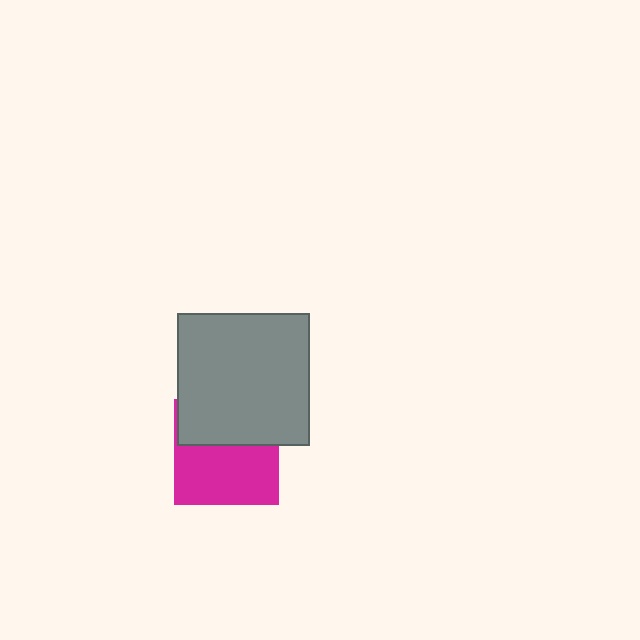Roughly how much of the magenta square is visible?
About half of it is visible (roughly 58%).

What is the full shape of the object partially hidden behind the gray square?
The partially hidden object is a magenta square.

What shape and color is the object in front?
The object in front is a gray square.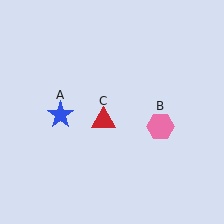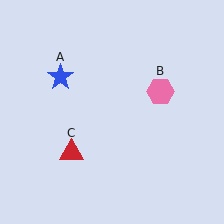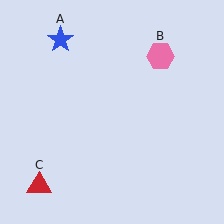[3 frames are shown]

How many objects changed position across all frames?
3 objects changed position: blue star (object A), pink hexagon (object B), red triangle (object C).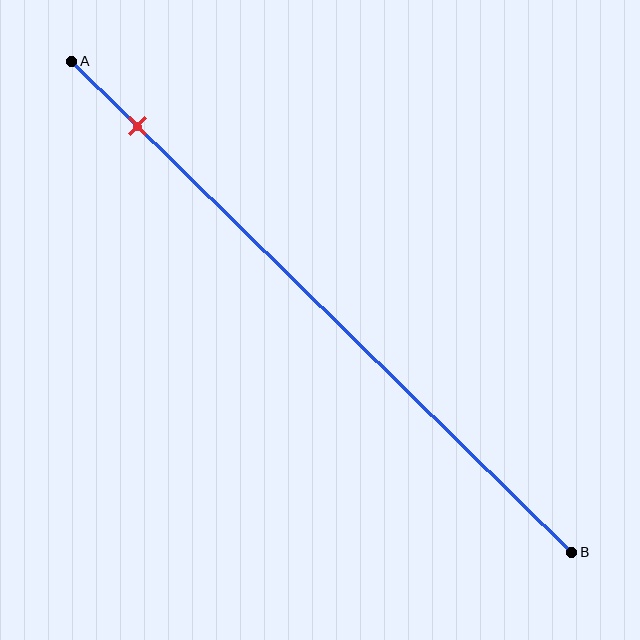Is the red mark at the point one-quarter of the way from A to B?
No, the mark is at about 15% from A, not at the 25% one-quarter point.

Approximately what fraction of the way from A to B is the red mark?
The red mark is approximately 15% of the way from A to B.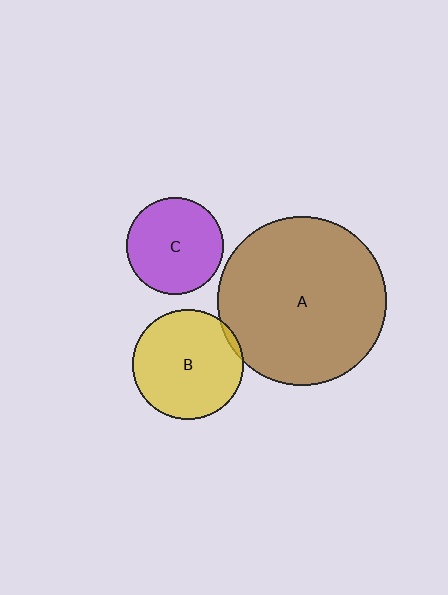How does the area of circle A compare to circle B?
Approximately 2.3 times.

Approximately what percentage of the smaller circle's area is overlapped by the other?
Approximately 5%.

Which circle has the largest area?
Circle A (brown).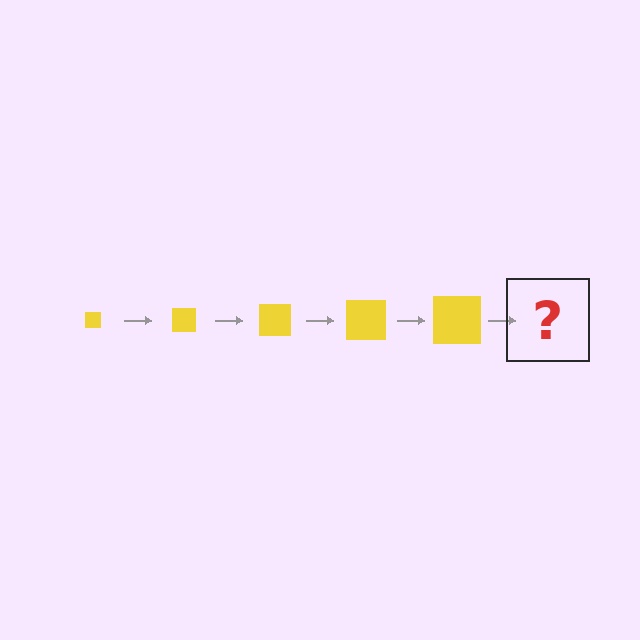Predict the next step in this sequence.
The next step is a yellow square, larger than the previous one.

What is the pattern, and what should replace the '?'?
The pattern is that the square gets progressively larger each step. The '?' should be a yellow square, larger than the previous one.